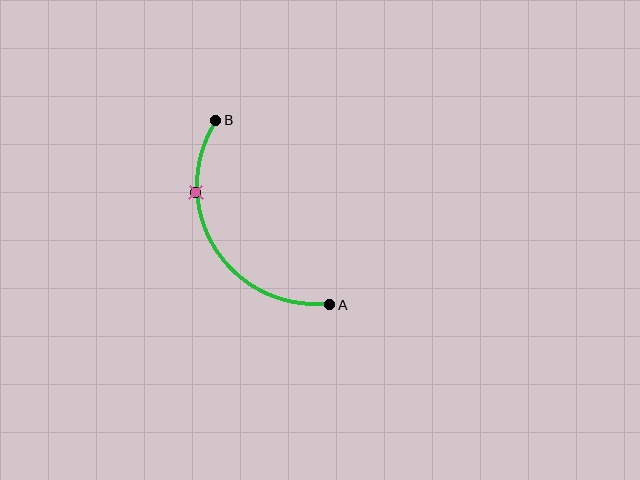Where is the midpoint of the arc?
The arc midpoint is the point on the curve farthest from the straight line joining A and B. It sits to the left of that line.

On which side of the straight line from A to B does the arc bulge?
The arc bulges to the left of the straight line connecting A and B.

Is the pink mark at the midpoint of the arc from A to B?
No. The pink mark lies on the arc but is closer to endpoint B. The arc midpoint would be at the point on the curve equidistant along the arc from both A and B.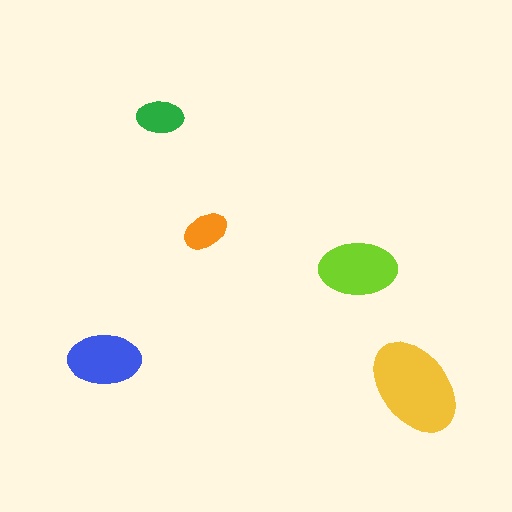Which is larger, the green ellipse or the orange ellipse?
The green one.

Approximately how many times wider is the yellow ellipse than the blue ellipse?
About 1.5 times wider.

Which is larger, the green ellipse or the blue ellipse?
The blue one.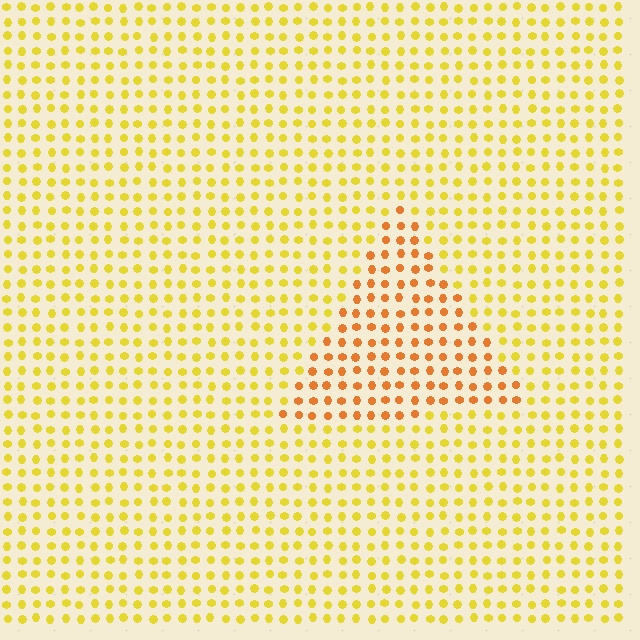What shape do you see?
I see a triangle.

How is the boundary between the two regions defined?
The boundary is defined purely by a slight shift in hue (about 31 degrees). Spacing, size, and orientation are identical on both sides.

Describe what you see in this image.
The image is filled with small yellow elements in a uniform arrangement. A triangle-shaped region is visible where the elements are tinted to a slightly different hue, forming a subtle color boundary.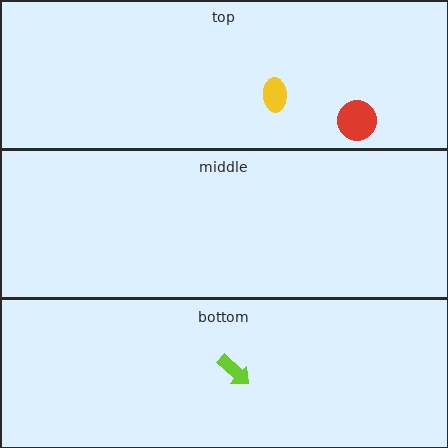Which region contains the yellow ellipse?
The top region.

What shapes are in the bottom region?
The lime arrow.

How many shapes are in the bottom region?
1.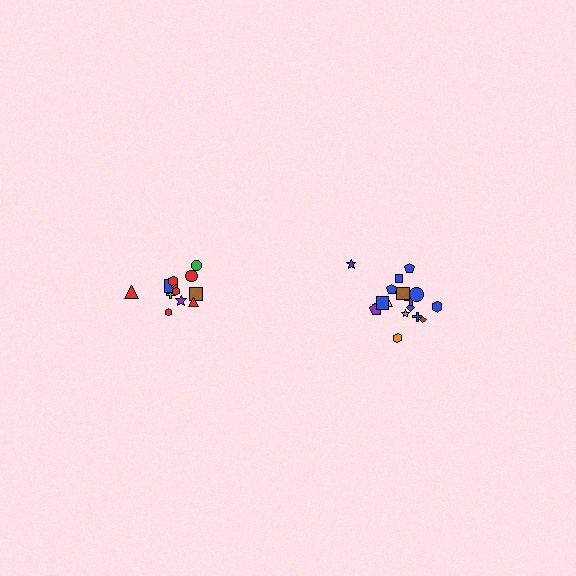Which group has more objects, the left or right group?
The right group.